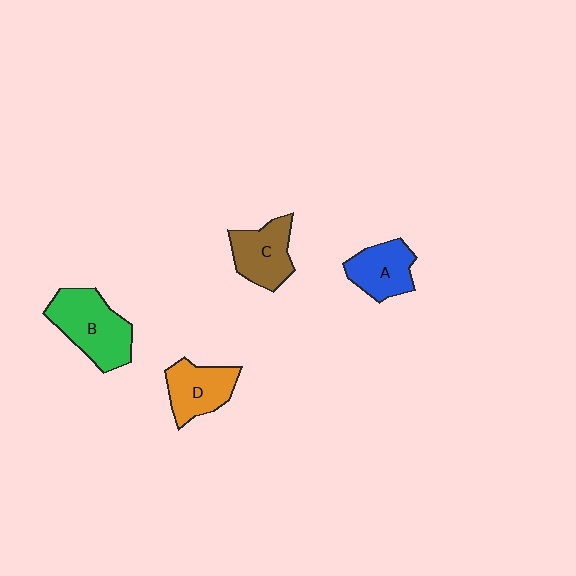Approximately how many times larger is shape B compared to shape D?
Approximately 1.4 times.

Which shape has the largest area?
Shape B (green).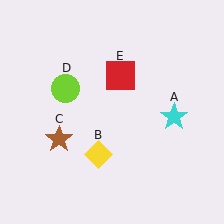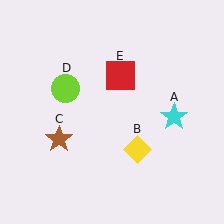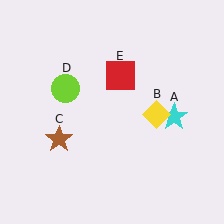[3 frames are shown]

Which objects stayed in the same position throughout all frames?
Cyan star (object A) and brown star (object C) and lime circle (object D) and red square (object E) remained stationary.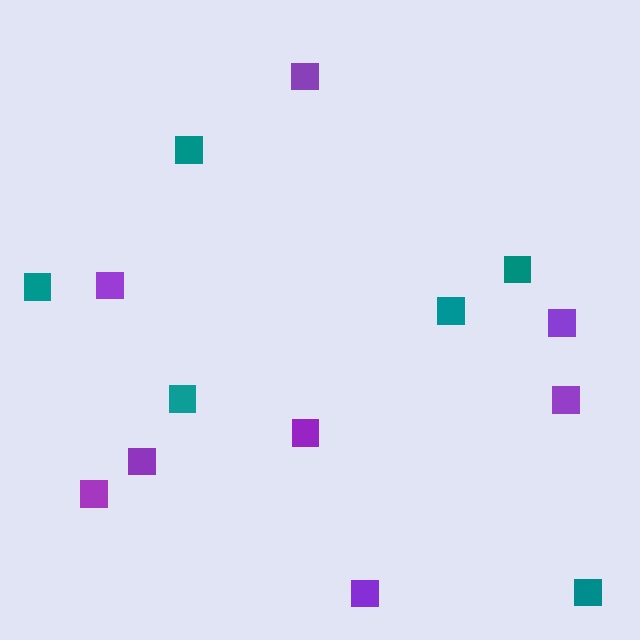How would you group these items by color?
There are 2 groups: one group of purple squares (8) and one group of teal squares (6).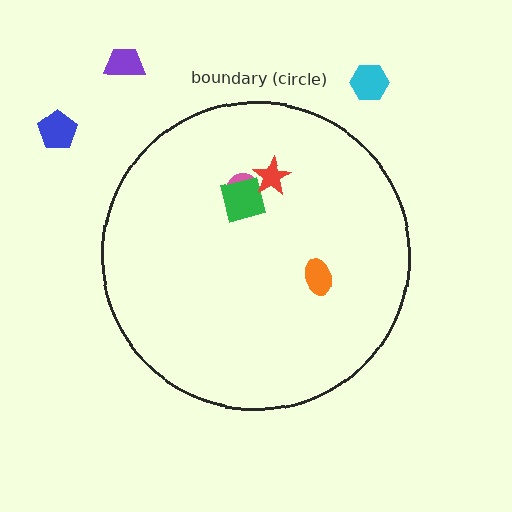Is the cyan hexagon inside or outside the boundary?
Outside.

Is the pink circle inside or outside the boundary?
Inside.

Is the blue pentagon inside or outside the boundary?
Outside.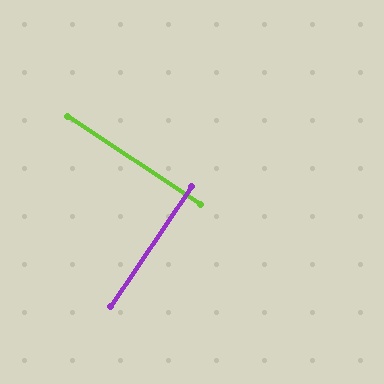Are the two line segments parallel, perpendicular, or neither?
Perpendicular — they meet at approximately 89°.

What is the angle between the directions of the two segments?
Approximately 89 degrees.